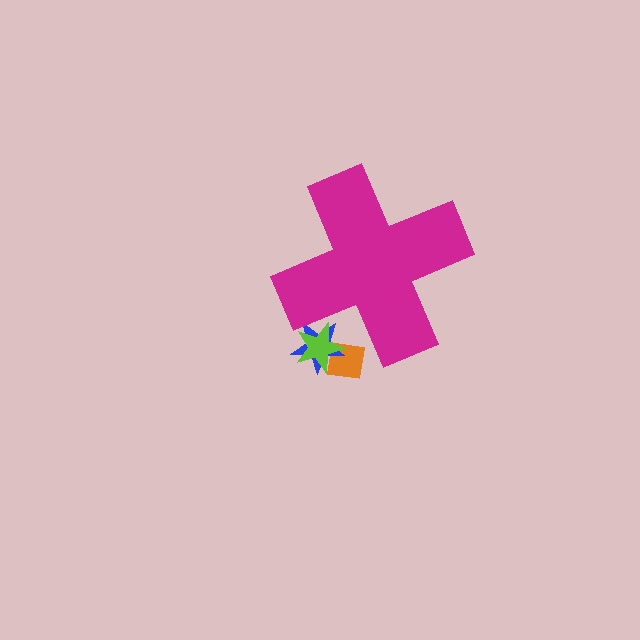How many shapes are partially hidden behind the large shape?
3 shapes are partially hidden.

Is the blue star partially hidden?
Yes, the blue star is partially hidden behind the magenta cross.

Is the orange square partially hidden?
Yes, the orange square is partially hidden behind the magenta cross.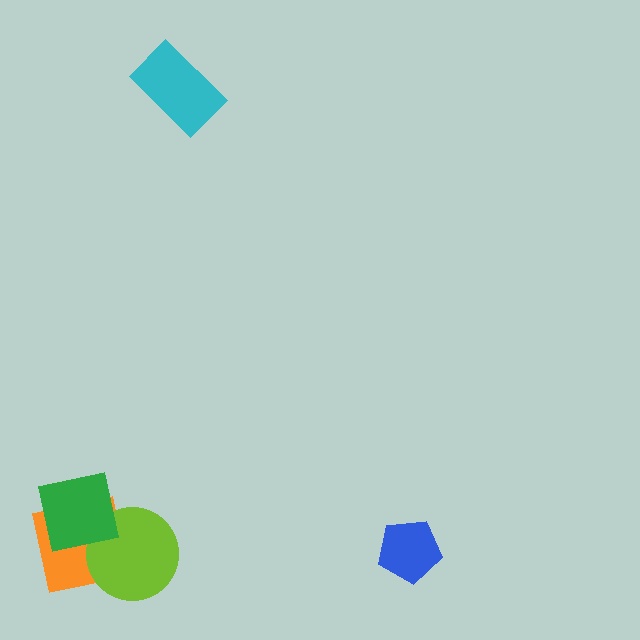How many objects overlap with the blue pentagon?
0 objects overlap with the blue pentagon.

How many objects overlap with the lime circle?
2 objects overlap with the lime circle.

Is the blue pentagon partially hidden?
No, no other shape covers it.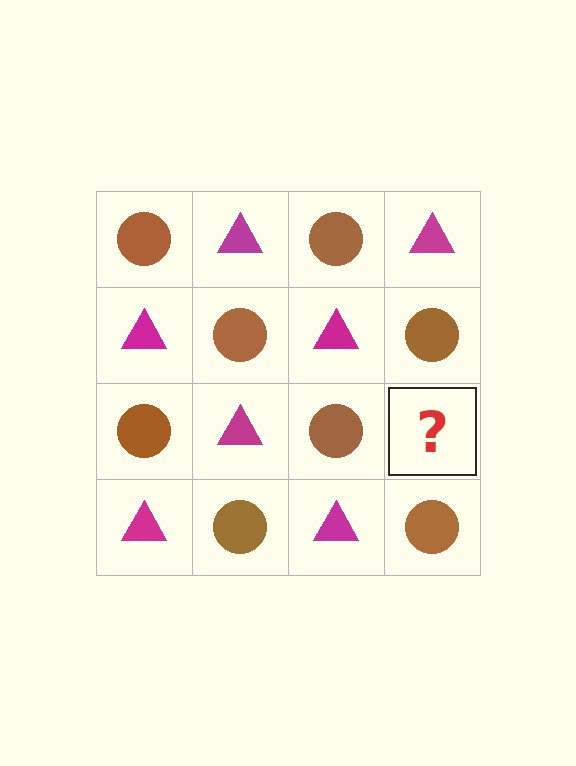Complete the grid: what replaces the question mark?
The question mark should be replaced with a magenta triangle.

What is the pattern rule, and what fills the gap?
The rule is that it alternates brown circle and magenta triangle in a checkerboard pattern. The gap should be filled with a magenta triangle.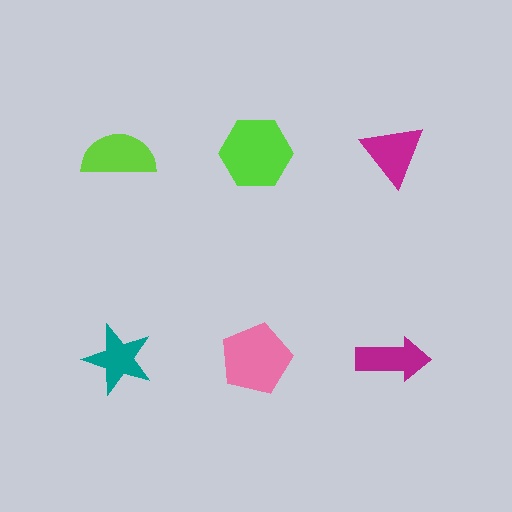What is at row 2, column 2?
A pink pentagon.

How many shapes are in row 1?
3 shapes.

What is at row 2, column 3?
A magenta arrow.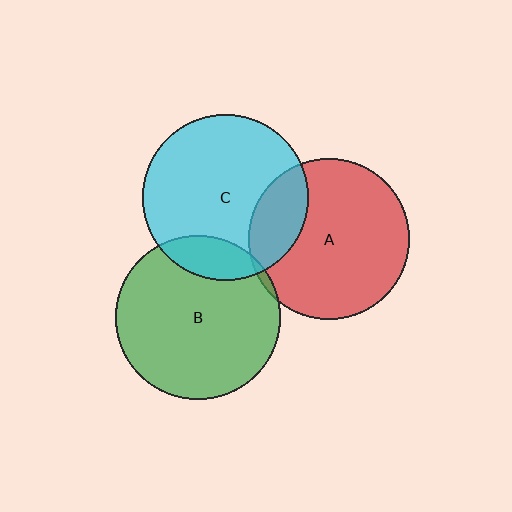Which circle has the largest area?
Circle C (cyan).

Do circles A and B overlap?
Yes.